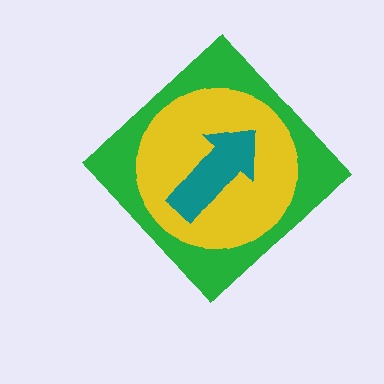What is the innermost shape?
The teal arrow.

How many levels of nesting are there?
3.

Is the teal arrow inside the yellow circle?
Yes.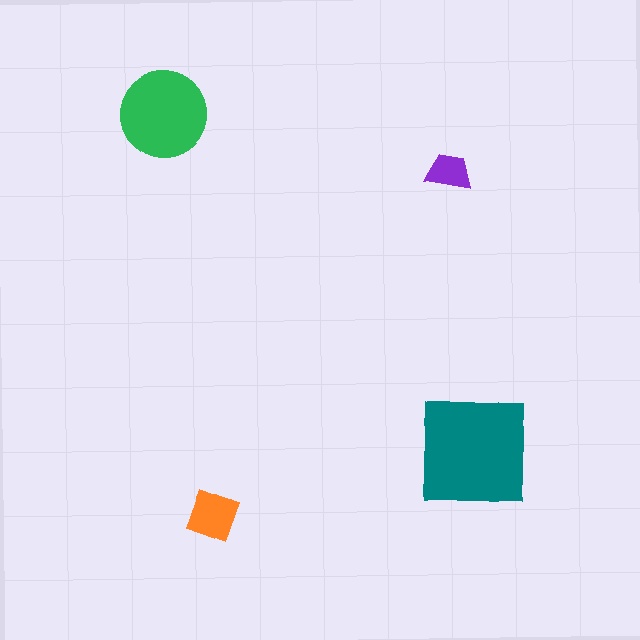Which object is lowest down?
The orange diamond is bottommost.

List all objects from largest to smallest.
The teal square, the green circle, the orange diamond, the purple trapezoid.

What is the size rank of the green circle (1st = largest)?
2nd.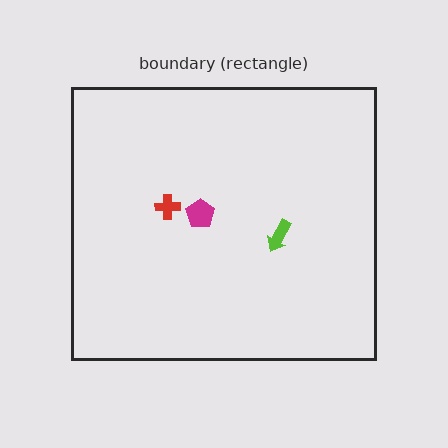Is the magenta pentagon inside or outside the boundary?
Inside.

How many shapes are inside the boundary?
3 inside, 0 outside.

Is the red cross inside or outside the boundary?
Inside.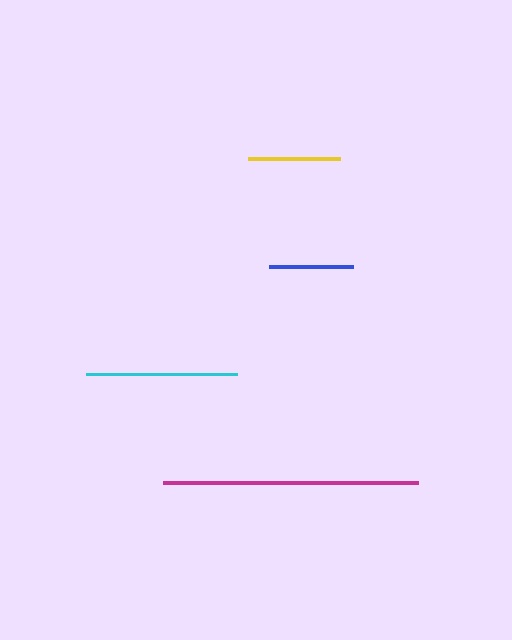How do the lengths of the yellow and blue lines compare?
The yellow and blue lines are approximately the same length.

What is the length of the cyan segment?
The cyan segment is approximately 151 pixels long.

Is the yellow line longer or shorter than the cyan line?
The cyan line is longer than the yellow line.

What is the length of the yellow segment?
The yellow segment is approximately 92 pixels long.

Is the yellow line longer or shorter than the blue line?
The yellow line is longer than the blue line.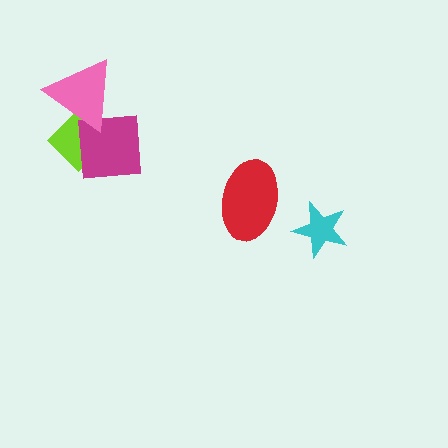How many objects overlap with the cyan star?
0 objects overlap with the cyan star.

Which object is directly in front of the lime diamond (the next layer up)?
The magenta square is directly in front of the lime diamond.